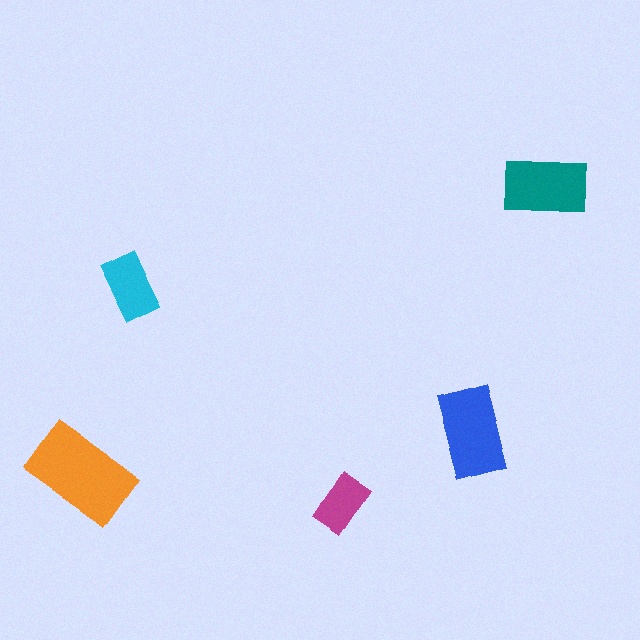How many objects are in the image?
There are 5 objects in the image.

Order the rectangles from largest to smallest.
the orange one, the blue one, the teal one, the cyan one, the magenta one.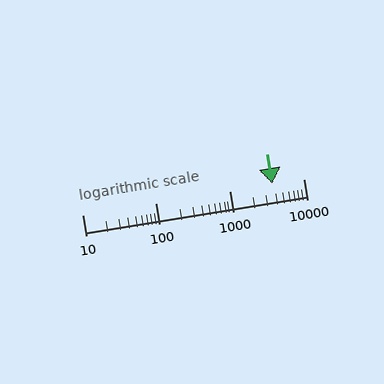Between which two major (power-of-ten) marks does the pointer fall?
The pointer is between 1000 and 10000.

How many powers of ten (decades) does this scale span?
The scale spans 3 decades, from 10 to 10000.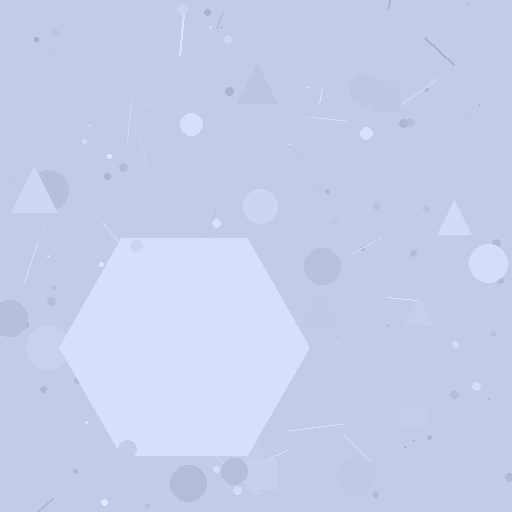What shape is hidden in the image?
A hexagon is hidden in the image.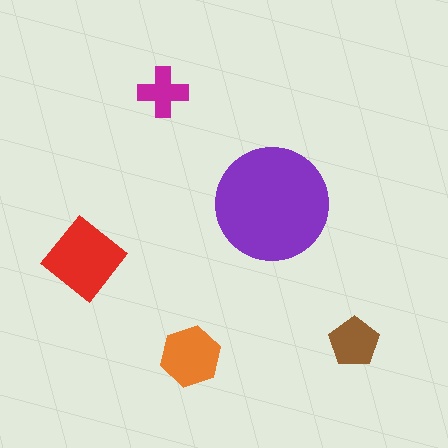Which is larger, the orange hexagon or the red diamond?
The red diamond.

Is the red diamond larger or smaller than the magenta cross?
Larger.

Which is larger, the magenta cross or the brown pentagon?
The brown pentagon.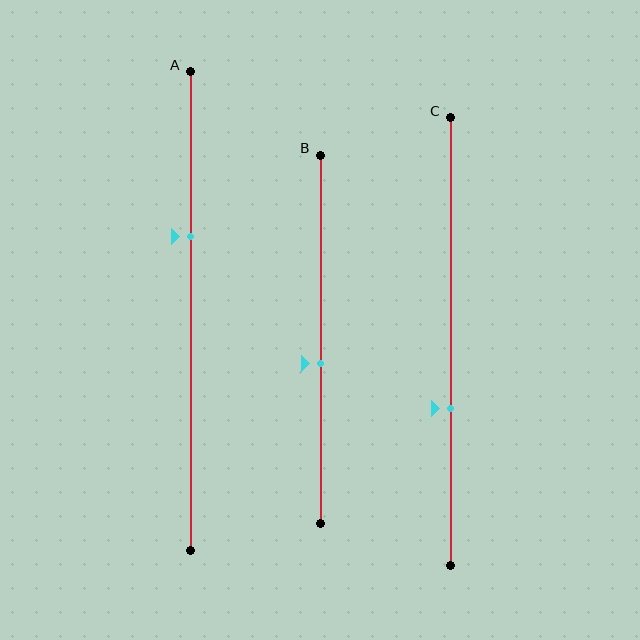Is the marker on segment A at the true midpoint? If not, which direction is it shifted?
No, the marker on segment A is shifted upward by about 16% of the segment length.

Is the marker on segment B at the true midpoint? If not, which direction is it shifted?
No, the marker on segment B is shifted downward by about 7% of the segment length.